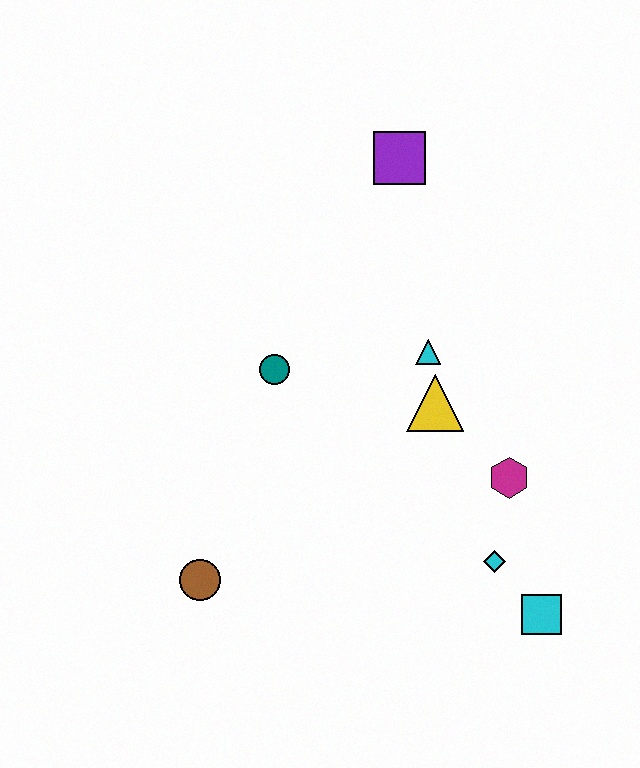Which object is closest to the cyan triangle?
The yellow triangle is closest to the cyan triangle.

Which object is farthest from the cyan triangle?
The brown circle is farthest from the cyan triangle.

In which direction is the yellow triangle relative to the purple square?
The yellow triangle is below the purple square.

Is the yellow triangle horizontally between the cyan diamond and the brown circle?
Yes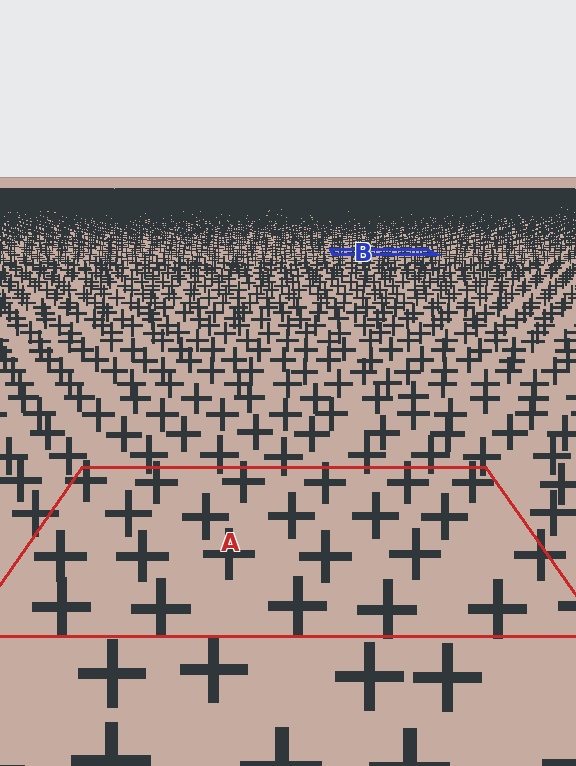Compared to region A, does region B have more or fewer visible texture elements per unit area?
Region B has more texture elements per unit area — they are packed more densely because it is farther away.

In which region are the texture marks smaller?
The texture marks are smaller in region B, because it is farther away.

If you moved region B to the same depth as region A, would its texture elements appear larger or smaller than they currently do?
They would appear larger. At a closer depth, the same texture elements are projected at a bigger on-screen size.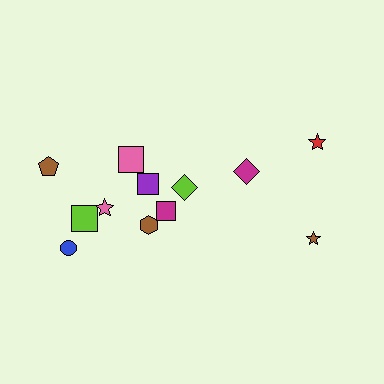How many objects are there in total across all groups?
There are 12 objects.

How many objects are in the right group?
There are 4 objects.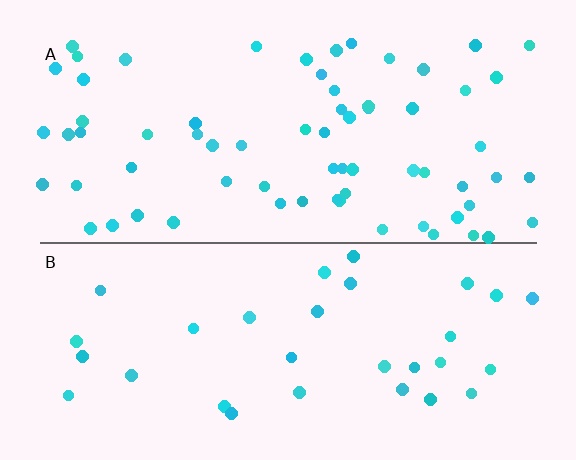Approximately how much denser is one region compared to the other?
Approximately 2.1× — region A over region B.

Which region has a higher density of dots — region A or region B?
A (the top).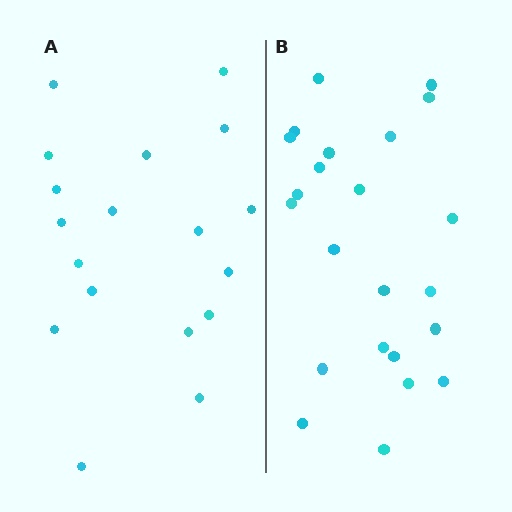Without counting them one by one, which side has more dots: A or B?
Region B (the right region) has more dots.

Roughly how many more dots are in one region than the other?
Region B has about 5 more dots than region A.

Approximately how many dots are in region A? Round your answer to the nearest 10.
About 20 dots. (The exact count is 18, which rounds to 20.)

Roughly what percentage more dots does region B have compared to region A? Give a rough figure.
About 30% more.